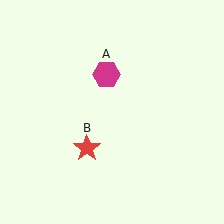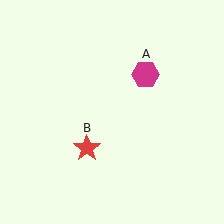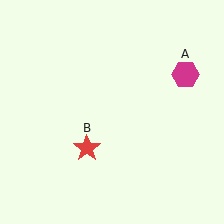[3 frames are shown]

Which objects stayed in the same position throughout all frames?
Red star (object B) remained stationary.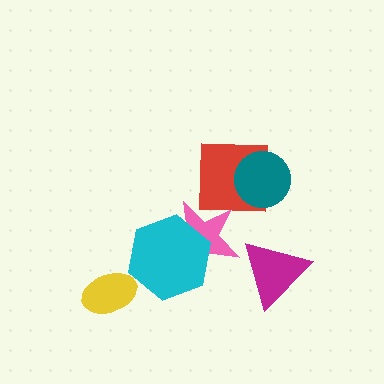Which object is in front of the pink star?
The cyan hexagon is in front of the pink star.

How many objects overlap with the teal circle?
1 object overlaps with the teal circle.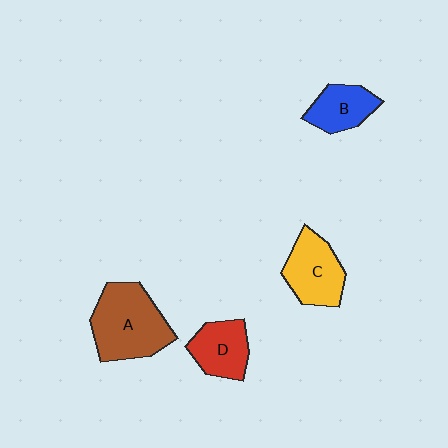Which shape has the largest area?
Shape A (brown).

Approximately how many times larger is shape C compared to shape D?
Approximately 1.2 times.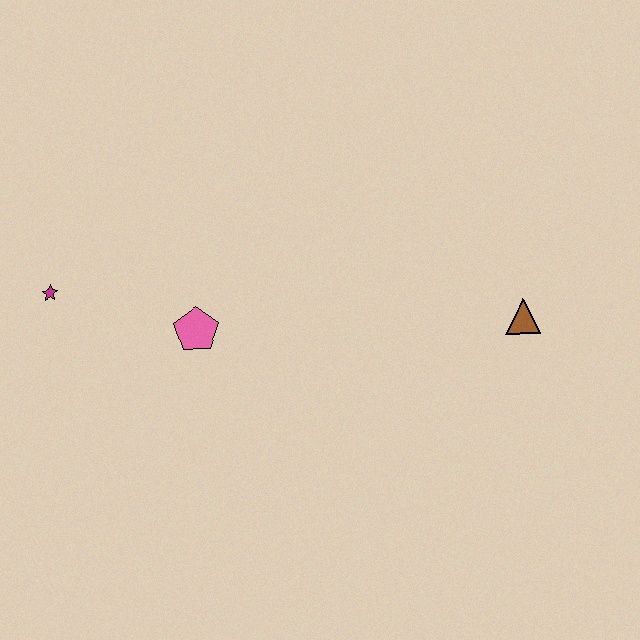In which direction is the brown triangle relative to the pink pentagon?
The brown triangle is to the right of the pink pentagon.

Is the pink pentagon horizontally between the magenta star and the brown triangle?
Yes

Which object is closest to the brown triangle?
The pink pentagon is closest to the brown triangle.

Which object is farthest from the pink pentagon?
The brown triangle is farthest from the pink pentagon.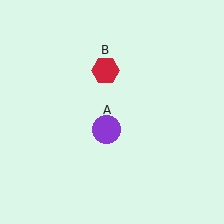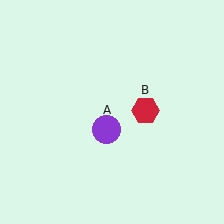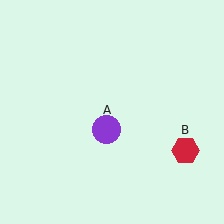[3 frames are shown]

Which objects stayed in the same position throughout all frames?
Purple circle (object A) remained stationary.